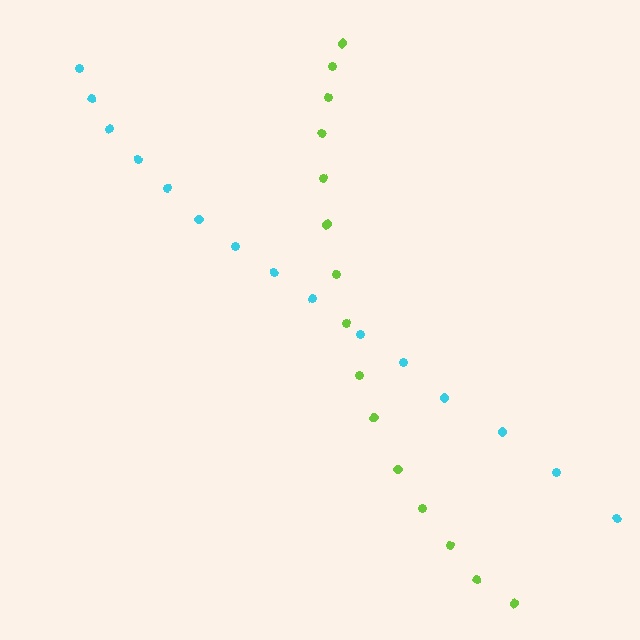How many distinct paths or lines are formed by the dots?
There are 2 distinct paths.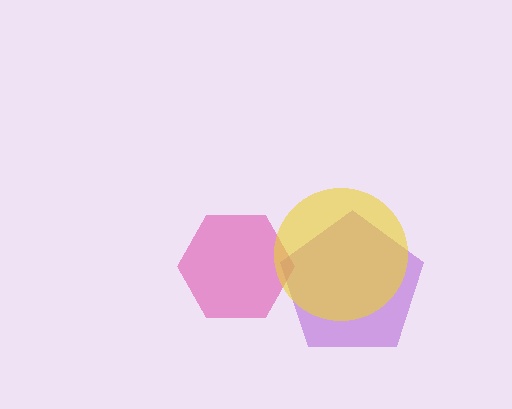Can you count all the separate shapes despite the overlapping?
Yes, there are 3 separate shapes.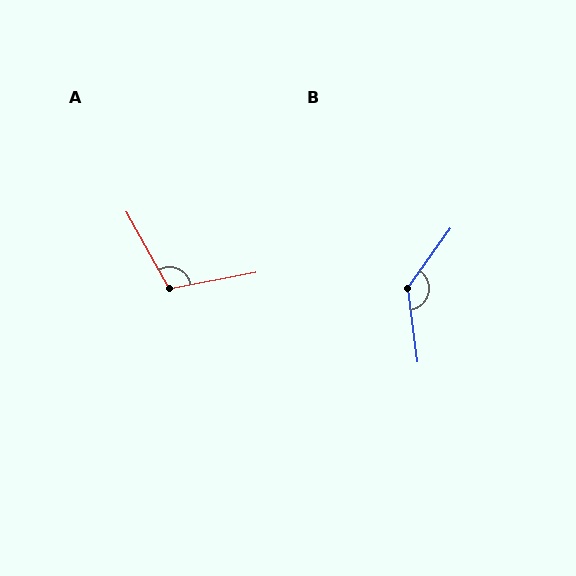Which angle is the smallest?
A, at approximately 109 degrees.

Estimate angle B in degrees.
Approximately 137 degrees.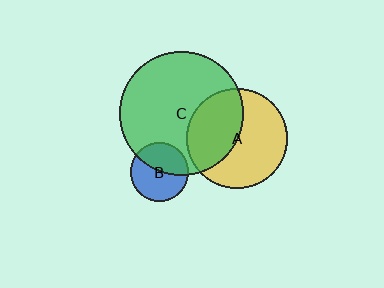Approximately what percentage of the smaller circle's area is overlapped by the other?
Approximately 45%.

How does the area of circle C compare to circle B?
Approximately 4.5 times.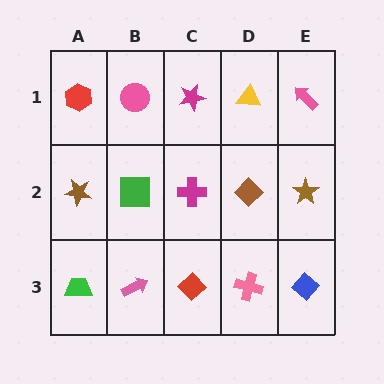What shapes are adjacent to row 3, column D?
A brown diamond (row 2, column D), a red diamond (row 3, column C), a blue diamond (row 3, column E).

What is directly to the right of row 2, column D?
A brown star.